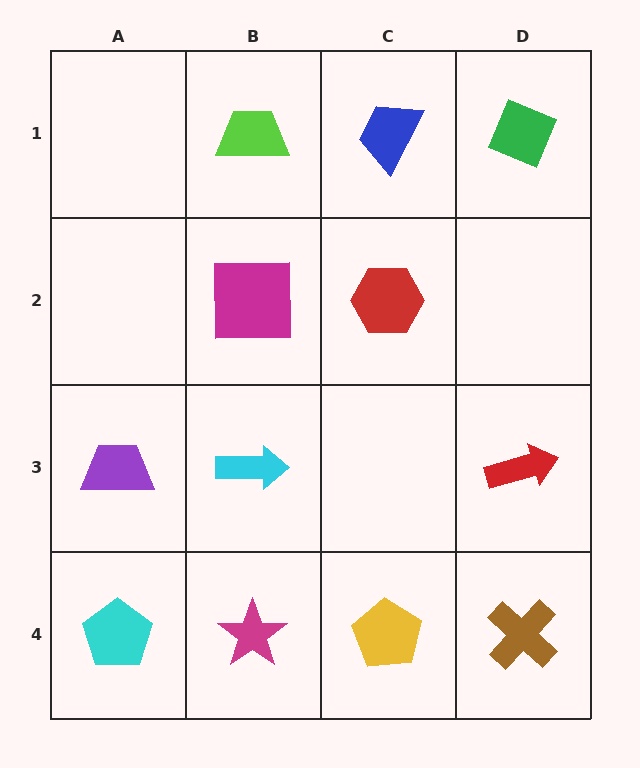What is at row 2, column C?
A red hexagon.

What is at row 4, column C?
A yellow pentagon.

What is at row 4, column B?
A magenta star.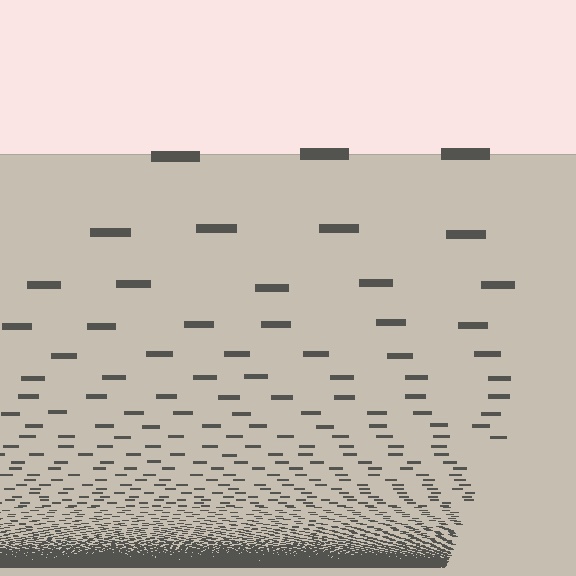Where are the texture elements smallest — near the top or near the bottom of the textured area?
Near the bottom.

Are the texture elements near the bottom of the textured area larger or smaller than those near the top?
Smaller. The gradient is inverted — elements near the bottom are smaller and denser.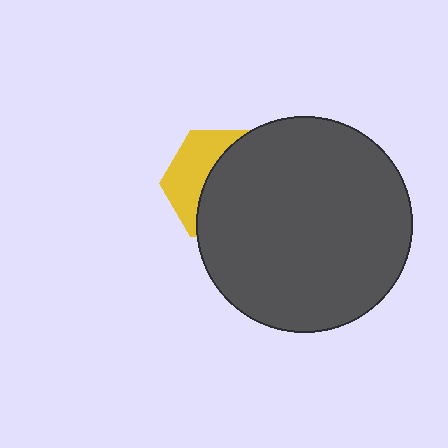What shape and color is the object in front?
The object in front is a dark gray circle.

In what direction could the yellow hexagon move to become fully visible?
The yellow hexagon could move left. That would shift it out from behind the dark gray circle entirely.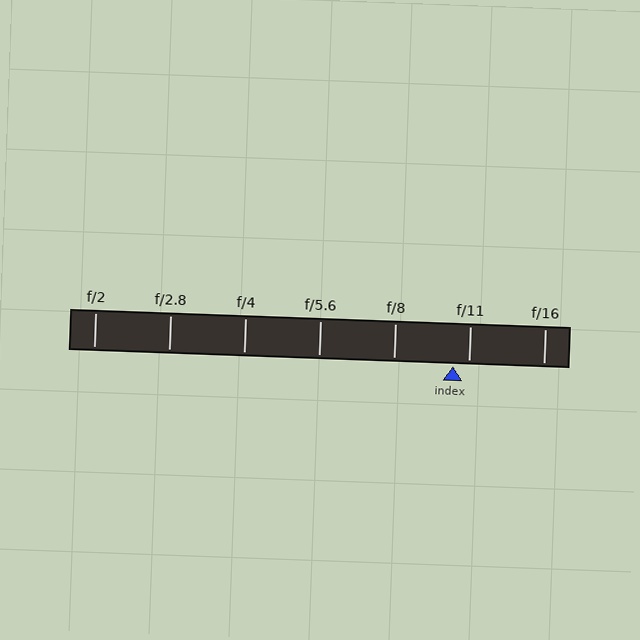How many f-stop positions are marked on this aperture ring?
There are 7 f-stop positions marked.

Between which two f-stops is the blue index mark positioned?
The index mark is between f/8 and f/11.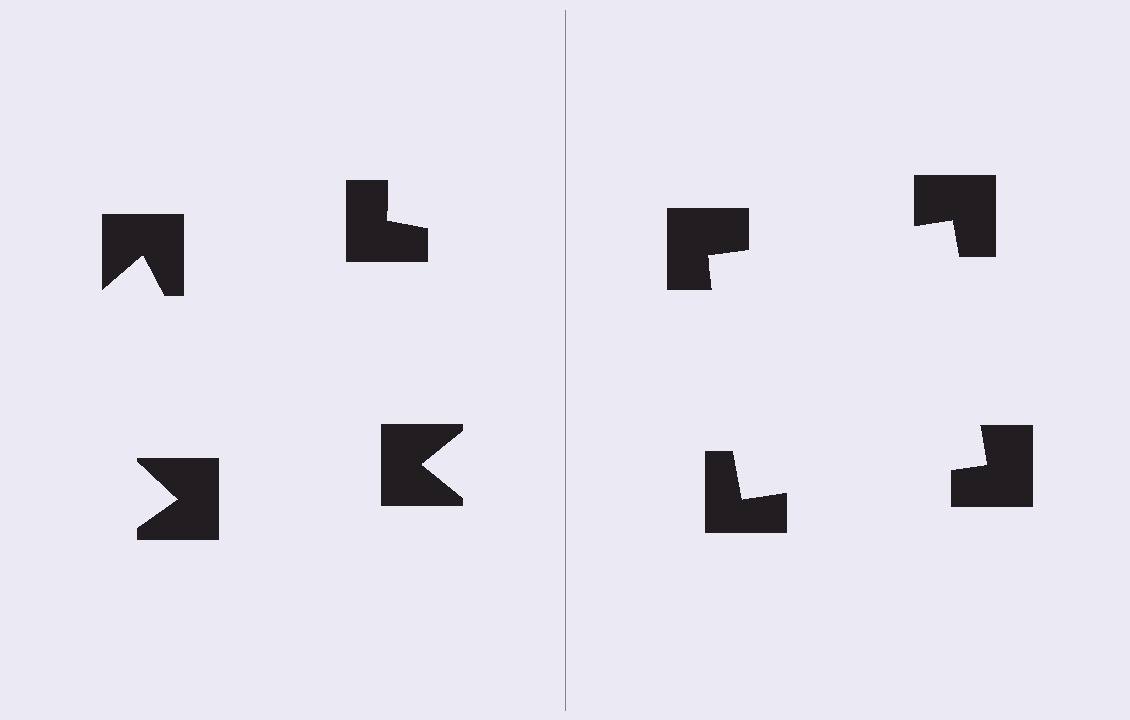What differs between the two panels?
The notched squares are positioned identically on both sides; only the wedge orientations differ. On the right they align to a square; on the left they are misaligned.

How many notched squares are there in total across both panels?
8 — 4 on each side.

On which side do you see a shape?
An illusory square appears on the right side. On the left side the wedge cuts are rotated, so no coherent shape forms.